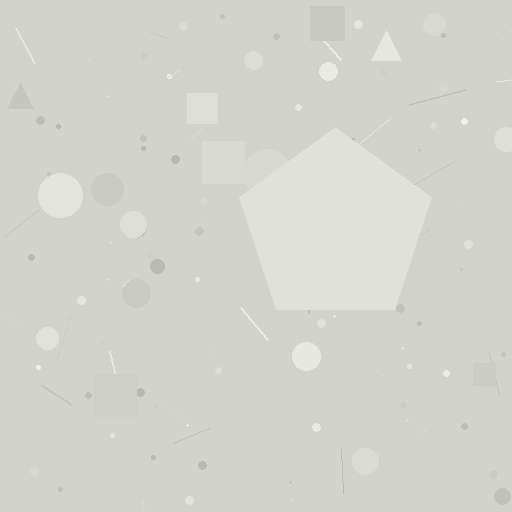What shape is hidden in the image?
A pentagon is hidden in the image.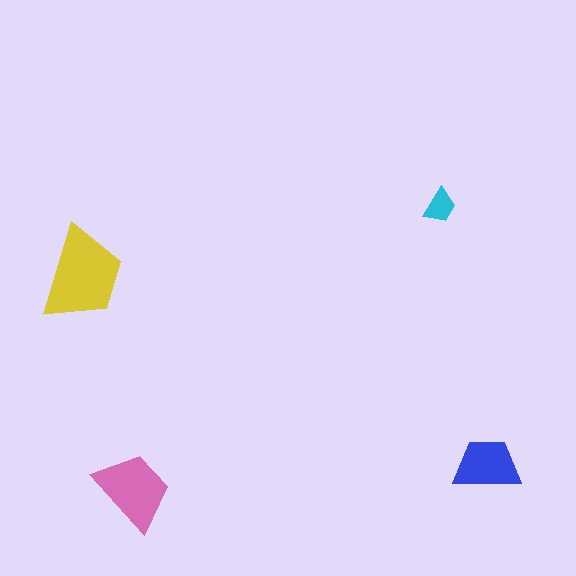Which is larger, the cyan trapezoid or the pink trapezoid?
The pink one.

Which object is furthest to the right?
The blue trapezoid is rightmost.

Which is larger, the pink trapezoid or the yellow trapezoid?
The yellow one.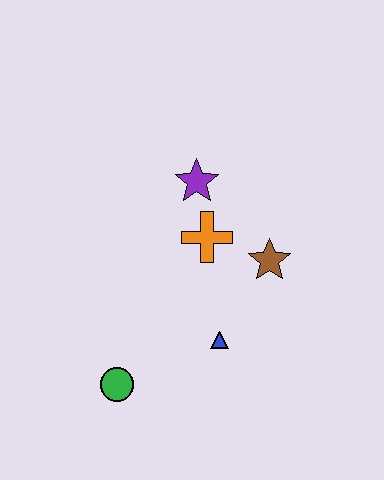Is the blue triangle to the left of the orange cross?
No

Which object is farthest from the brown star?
The green circle is farthest from the brown star.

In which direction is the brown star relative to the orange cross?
The brown star is to the right of the orange cross.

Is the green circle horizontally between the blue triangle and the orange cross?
No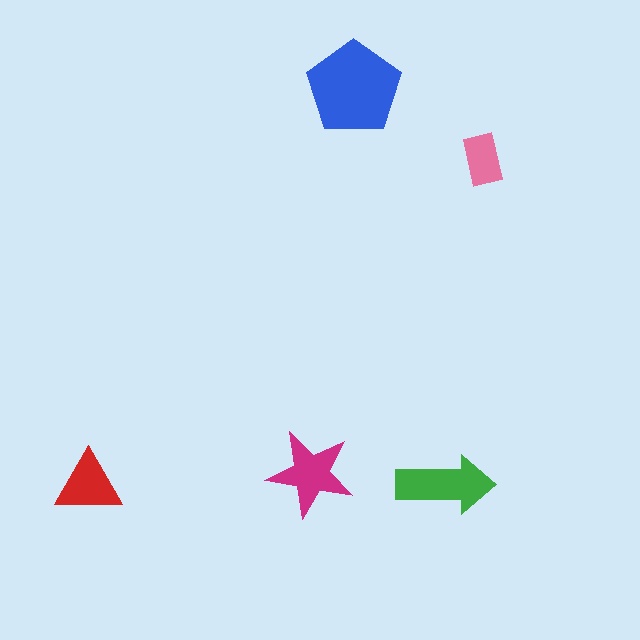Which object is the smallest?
The pink rectangle.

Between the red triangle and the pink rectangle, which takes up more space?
The red triangle.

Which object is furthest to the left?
The red triangle is leftmost.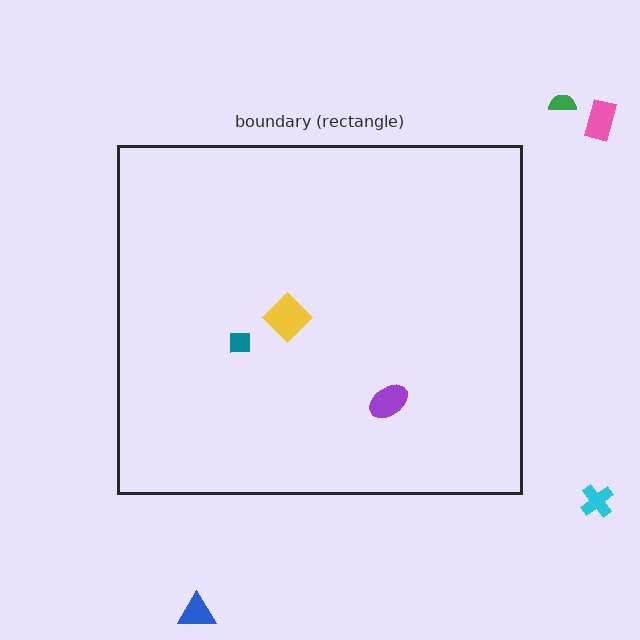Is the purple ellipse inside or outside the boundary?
Inside.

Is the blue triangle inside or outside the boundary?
Outside.